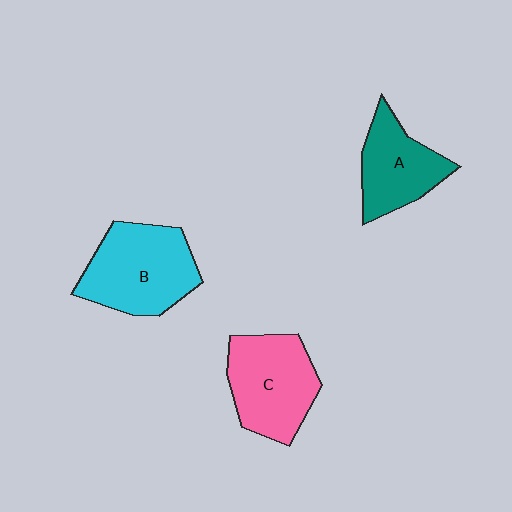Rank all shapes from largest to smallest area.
From largest to smallest: B (cyan), C (pink), A (teal).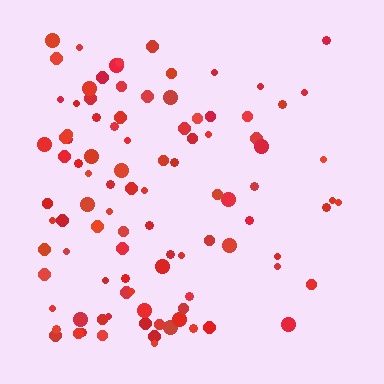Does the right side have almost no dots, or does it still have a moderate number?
Still a moderate number, just noticeably fewer than the left.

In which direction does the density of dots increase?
From right to left, with the left side densest.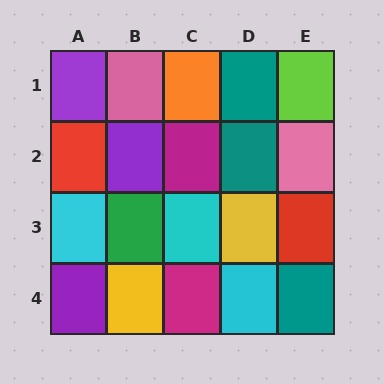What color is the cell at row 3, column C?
Cyan.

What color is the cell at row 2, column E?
Pink.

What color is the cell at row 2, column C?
Magenta.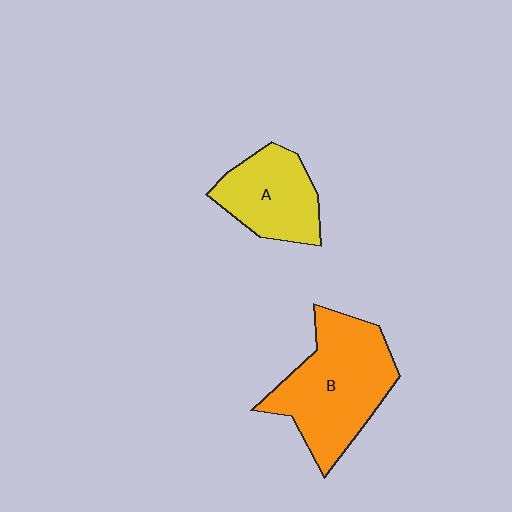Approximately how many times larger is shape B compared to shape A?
Approximately 1.6 times.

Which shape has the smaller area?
Shape A (yellow).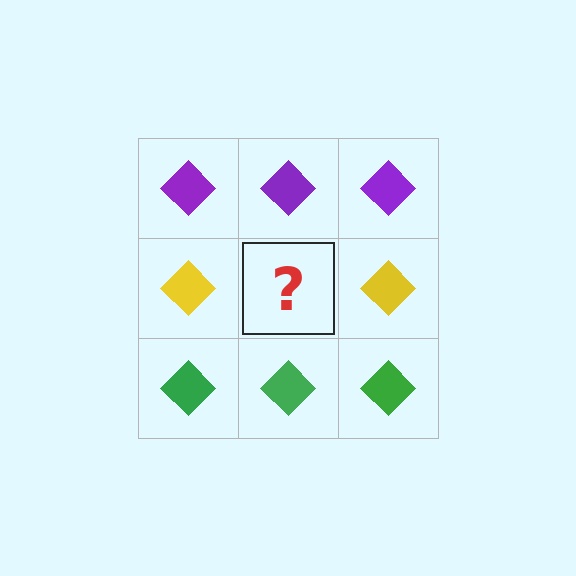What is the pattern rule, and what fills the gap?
The rule is that each row has a consistent color. The gap should be filled with a yellow diamond.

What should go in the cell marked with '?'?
The missing cell should contain a yellow diamond.